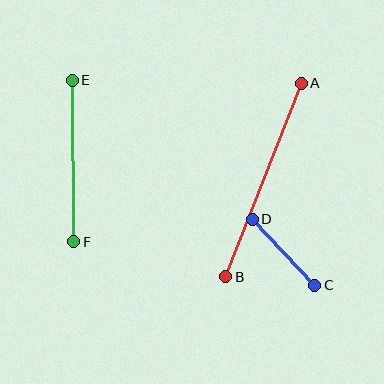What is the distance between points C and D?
The distance is approximately 91 pixels.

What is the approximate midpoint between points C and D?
The midpoint is at approximately (284, 252) pixels.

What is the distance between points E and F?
The distance is approximately 161 pixels.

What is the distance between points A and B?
The distance is approximately 207 pixels.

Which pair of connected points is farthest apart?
Points A and B are farthest apart.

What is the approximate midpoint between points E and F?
The midpoint is at approximately (73, 161) pixels.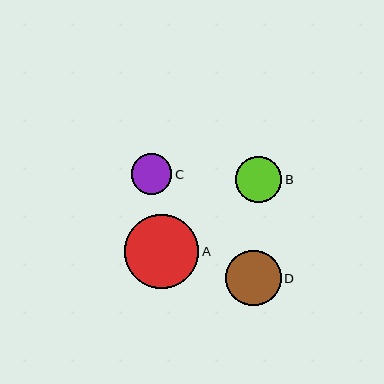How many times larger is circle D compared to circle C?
Circle D is approximately 1.4 times the size of circle C.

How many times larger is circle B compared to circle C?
Circle B is approximately 1.1 times the size of circle C.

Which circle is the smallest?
Circle C is the smallest with a size of approximately 41 pixels.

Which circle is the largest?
Circle A is the largest with a size of approximately 74 pixels.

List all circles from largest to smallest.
From largest to smallest: A, D, B, C.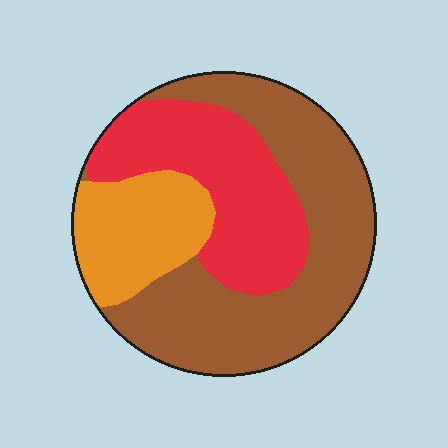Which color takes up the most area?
Brown, at roughly 50%.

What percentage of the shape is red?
Red takes up about one third (1/3) of the shape.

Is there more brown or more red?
Brown.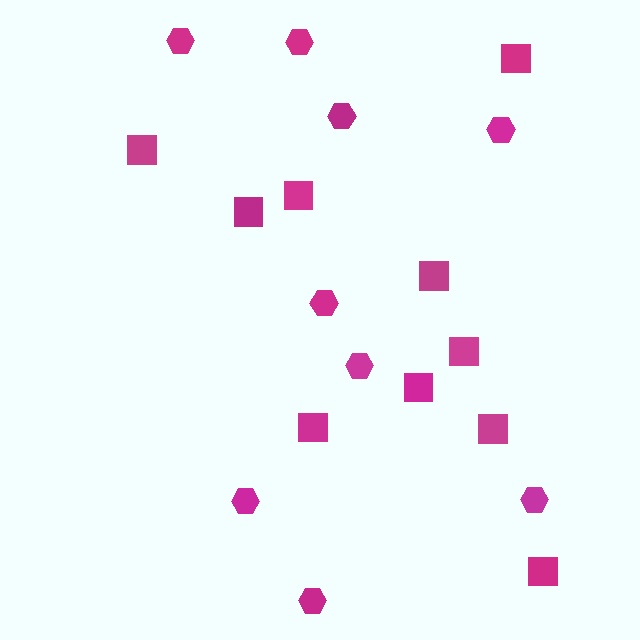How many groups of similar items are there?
There are 2 groups: one group of hexagons (9) and one group of squares (10).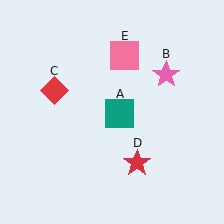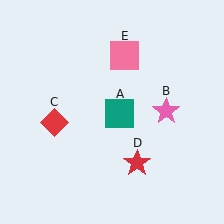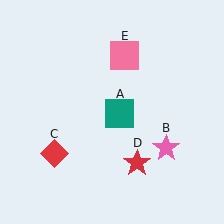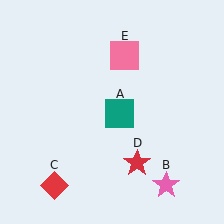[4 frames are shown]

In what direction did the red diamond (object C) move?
The red diamond (object C) moved down.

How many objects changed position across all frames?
2 objects changed position: pink star (object B), red diamond (object C).